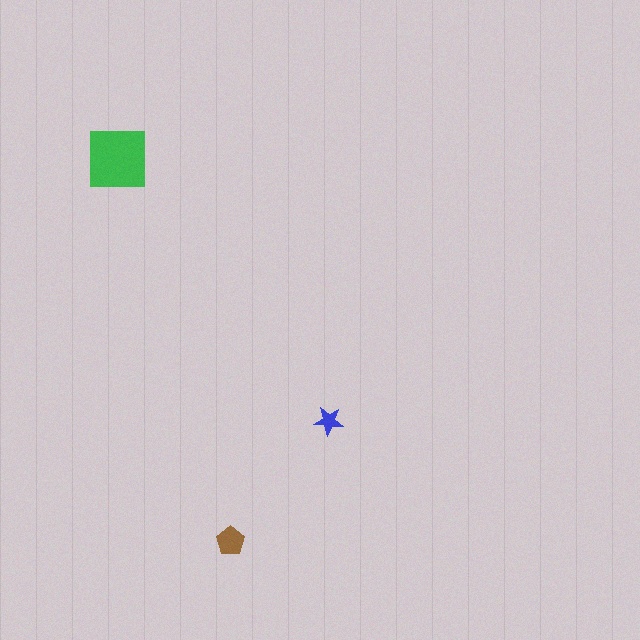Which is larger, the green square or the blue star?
The green square.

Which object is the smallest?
The blue star.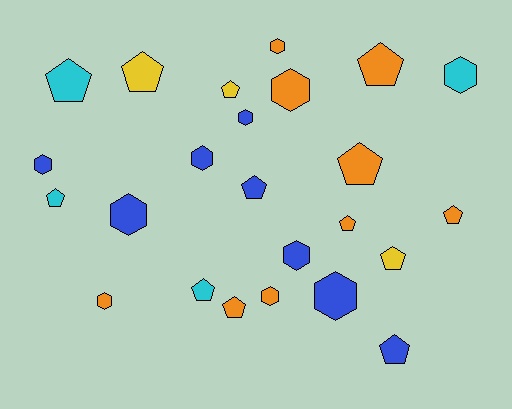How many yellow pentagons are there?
There are 3 yellow pentagons.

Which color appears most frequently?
Orange, with 9 objects.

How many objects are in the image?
There are 24 objects.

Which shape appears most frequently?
Pentagon, with 13 objects.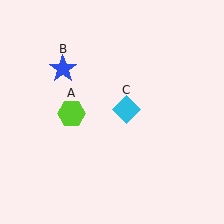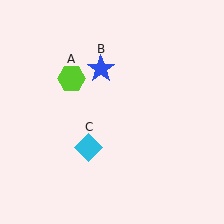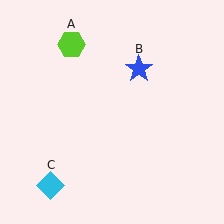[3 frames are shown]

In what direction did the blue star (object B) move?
The blue star (object B) moved right.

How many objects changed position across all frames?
3 objects changed position: lime hexagon (object A), blue star (object B), cyan diamond (object C).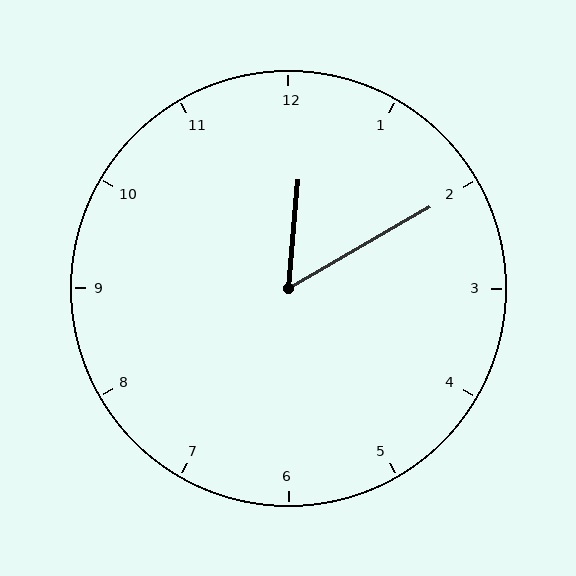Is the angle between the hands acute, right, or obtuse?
It is acute.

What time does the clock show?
12:10.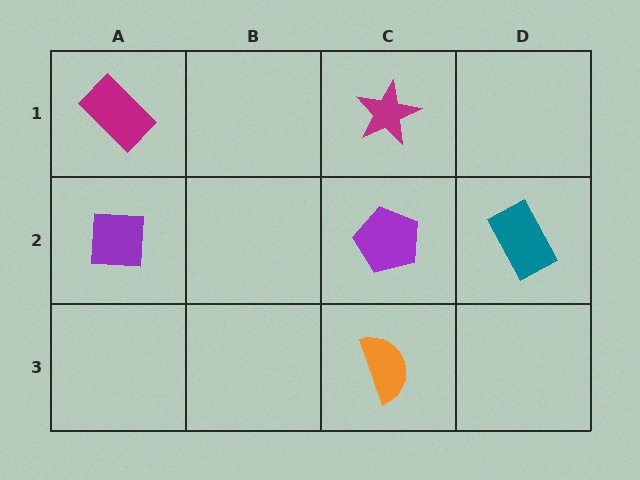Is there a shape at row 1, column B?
No, that cell is empty.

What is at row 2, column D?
A teal rectangle.